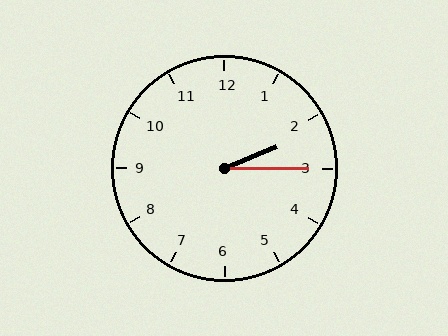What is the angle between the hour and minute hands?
Approximately 22 degrees.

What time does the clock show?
2:15.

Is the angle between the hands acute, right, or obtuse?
It is acute.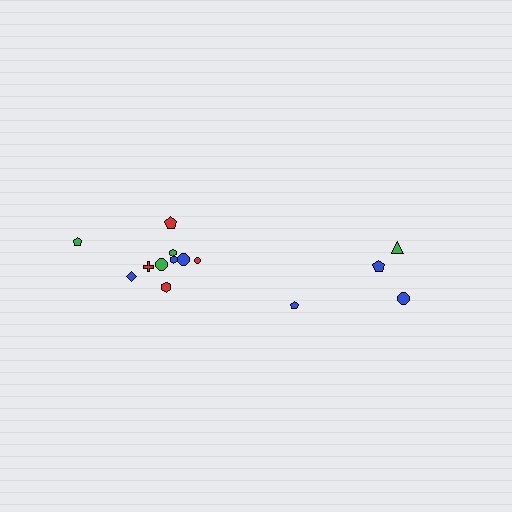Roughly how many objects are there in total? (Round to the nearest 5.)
Roughly 15 objects in total.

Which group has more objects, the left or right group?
The left group.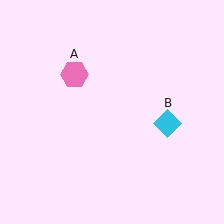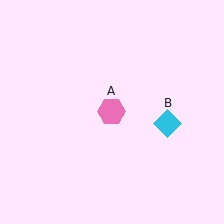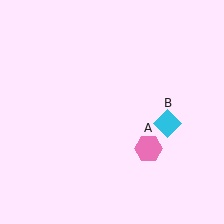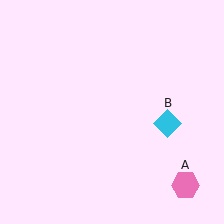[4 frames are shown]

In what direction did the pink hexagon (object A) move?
The pink hexagon (object A) moved down and to the right.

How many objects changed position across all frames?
1 object changed position: pink hexagon (object A).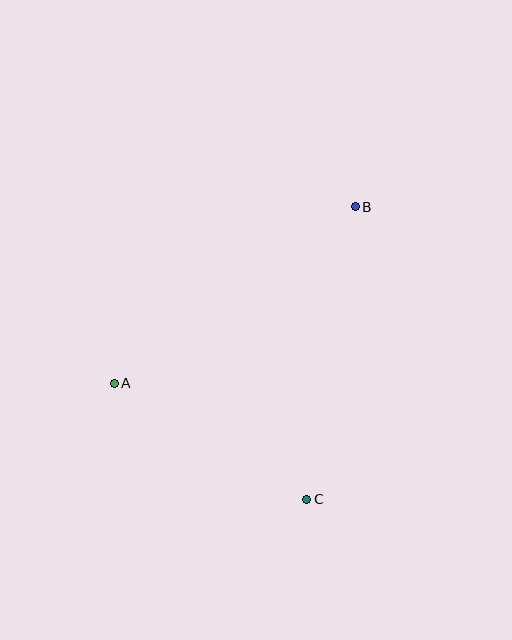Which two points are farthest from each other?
Points A and B are farthest from each other.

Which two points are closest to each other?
Points A and C are closest to each other.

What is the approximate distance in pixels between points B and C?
The distance between B and C is approximately 296 pixels.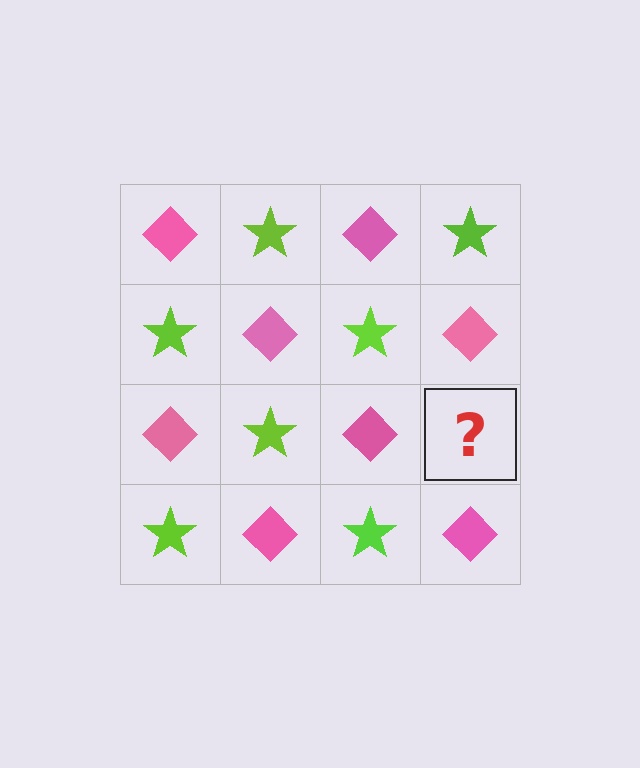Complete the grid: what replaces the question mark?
The question mark should be replaced with a lime star.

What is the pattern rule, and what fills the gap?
The rule is that it alternates pink diamond and lime star in a checkerboard pattern. The gap should be filled with a lime star.